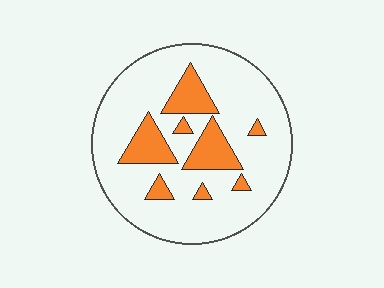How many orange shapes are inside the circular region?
8.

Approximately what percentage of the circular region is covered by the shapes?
Approximately 20%.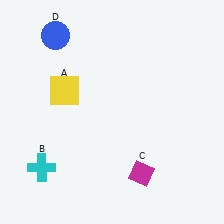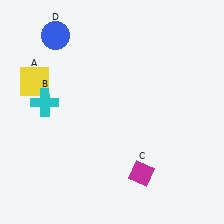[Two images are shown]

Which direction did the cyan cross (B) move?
The cyan cross (B) moved up.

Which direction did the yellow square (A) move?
The yellow square (A) moved left.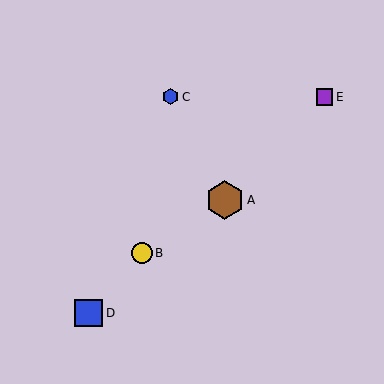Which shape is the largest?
The brown hexagon (labeled A) is the largest.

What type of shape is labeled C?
Shape C is a blue hexagon.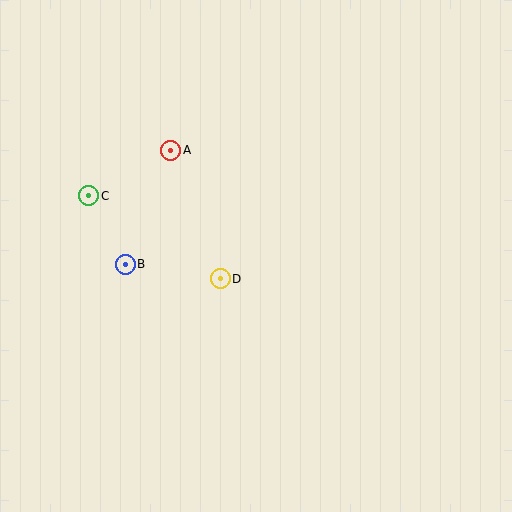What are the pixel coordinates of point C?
Point C is at (89, 196).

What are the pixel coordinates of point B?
Point B is at (125, 264).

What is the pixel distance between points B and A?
The distance between B and A is 123 pixels.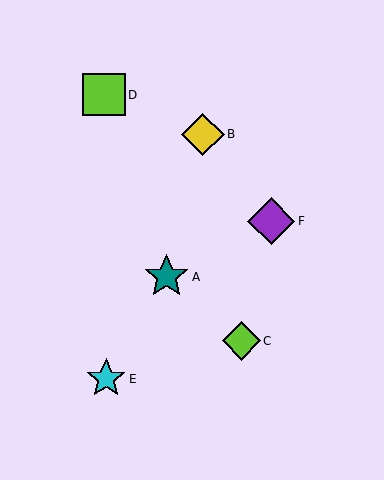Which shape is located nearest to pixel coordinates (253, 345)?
The lime diamond (labeled C) at (241, 341) is nearest to that location.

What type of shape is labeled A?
Shape A is a teal star.